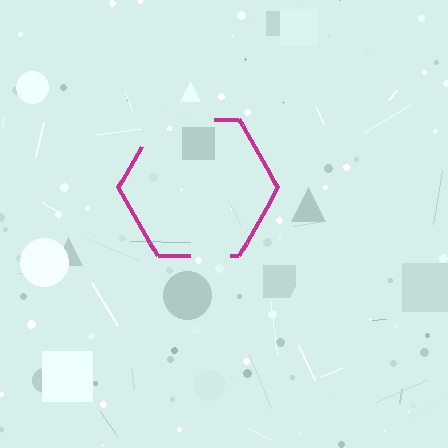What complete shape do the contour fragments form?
The contour fragments form a hexagon.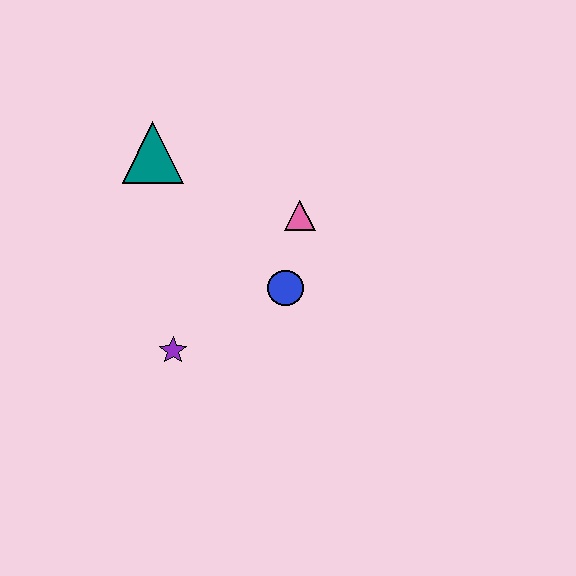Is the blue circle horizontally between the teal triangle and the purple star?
No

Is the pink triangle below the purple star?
No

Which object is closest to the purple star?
The blue circle is closest to the purple star.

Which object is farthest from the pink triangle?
The purple star is farthest from the pink triangle.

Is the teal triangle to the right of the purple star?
No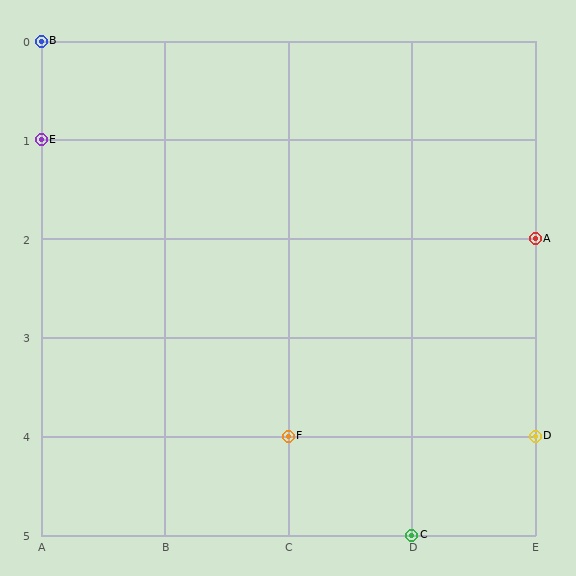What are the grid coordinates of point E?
Point E is at grid coordinates (A, 1).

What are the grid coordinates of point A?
Point A is at grid coordinates (E, 2).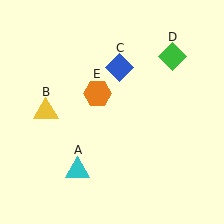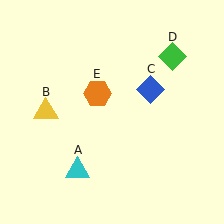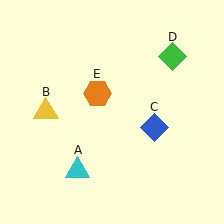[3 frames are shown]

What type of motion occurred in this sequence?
The blue diamond (object C) rotated clockwise around the center of the scene.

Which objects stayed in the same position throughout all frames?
Cyan triangle (object A) and yellow triangle (object B) and green diamond (object D) and orange hexagon (object E) remained stationary.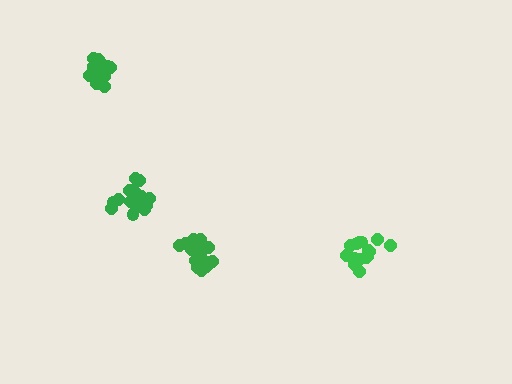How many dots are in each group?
Group 1: 19 dots, Group 2: 20 dots, Group 3: 15 dots, Group 4: 19 dots (73 total).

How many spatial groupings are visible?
There are 4 spatial groupings.